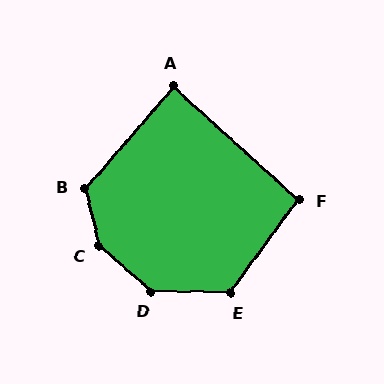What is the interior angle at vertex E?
Approximately 126 degrees (obtuse).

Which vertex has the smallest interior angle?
A, at approximately 89 degrees.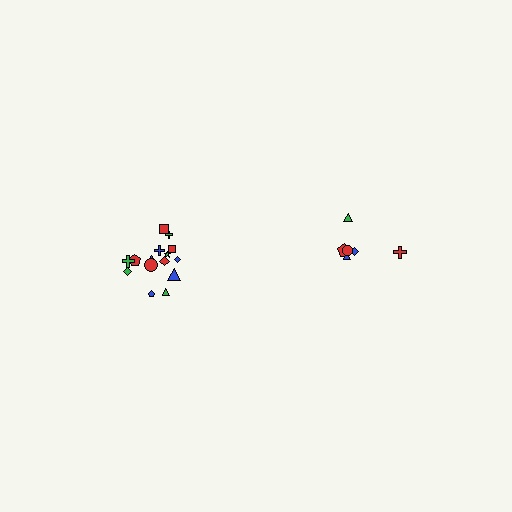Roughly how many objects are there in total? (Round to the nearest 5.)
Roughly 20 objects in total.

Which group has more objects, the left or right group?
The left group.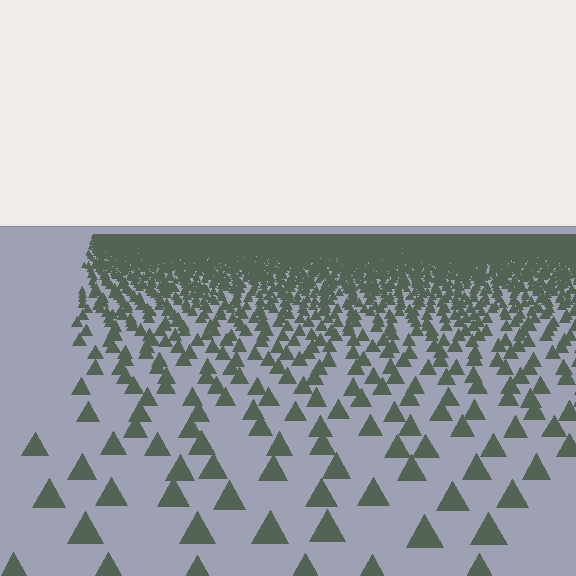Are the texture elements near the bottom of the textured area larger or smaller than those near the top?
Larger. Near the bottom, elements are closer to the viewer and appear at a bigger on-screen size.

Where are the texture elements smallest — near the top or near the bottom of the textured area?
Near the top.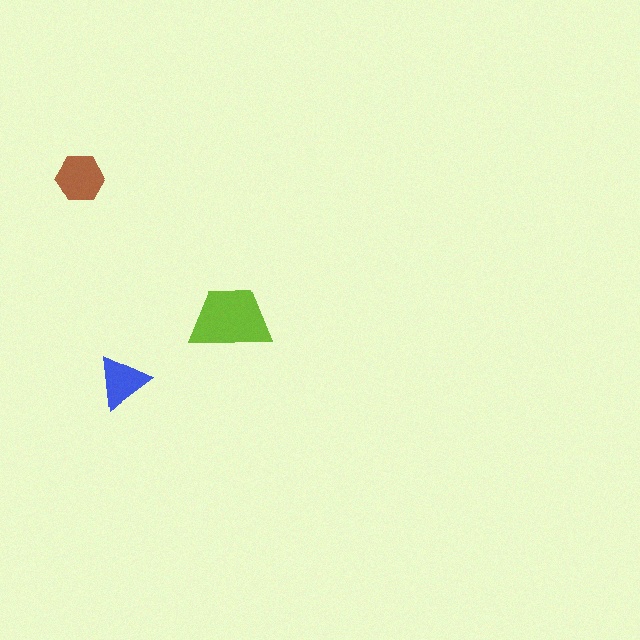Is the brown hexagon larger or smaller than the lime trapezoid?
Smaller.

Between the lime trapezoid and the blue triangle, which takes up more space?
The lime trapezoid.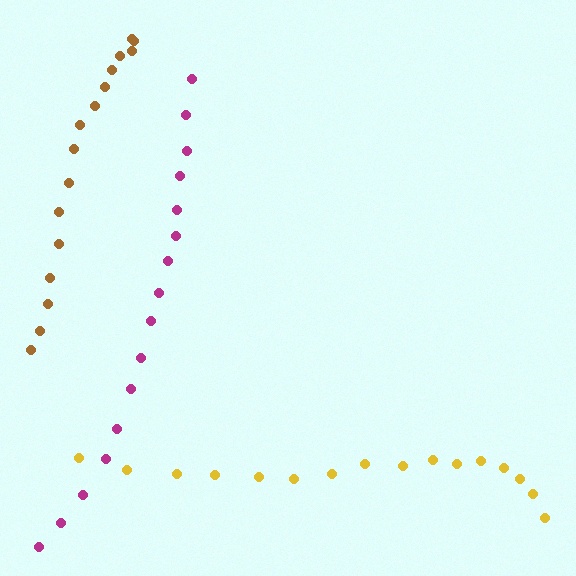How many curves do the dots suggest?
There are 3 distinct paths.